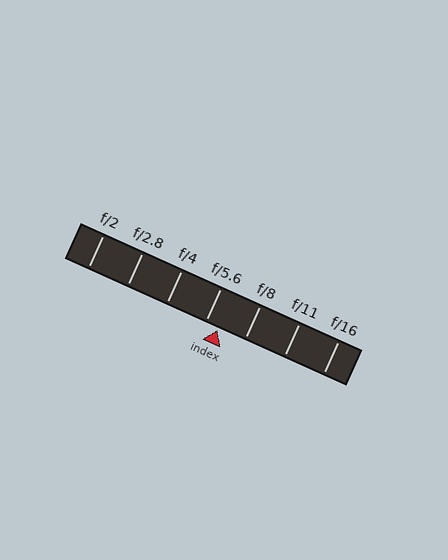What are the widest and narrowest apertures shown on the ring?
The widest aperture shown is f/2 and the narrowest is f/16.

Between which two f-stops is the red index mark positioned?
The index mark is between f/5.6 and f/8.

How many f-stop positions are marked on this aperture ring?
There are 7 f-stop positions marked.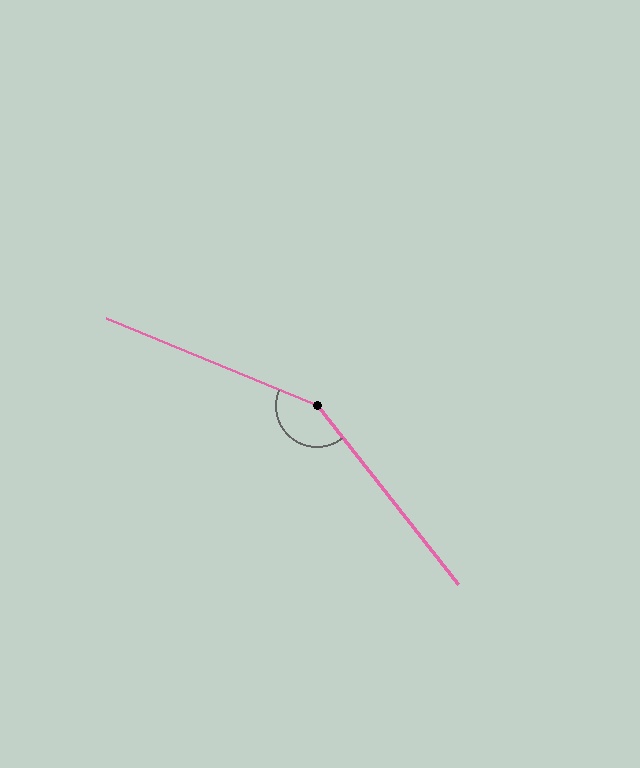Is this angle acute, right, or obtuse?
It is obtuse.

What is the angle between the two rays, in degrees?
Approximately 151 degrees.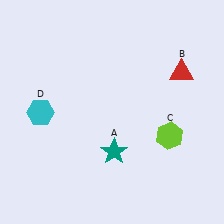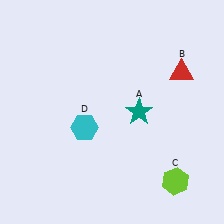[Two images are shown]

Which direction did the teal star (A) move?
The teal star (A) moved up.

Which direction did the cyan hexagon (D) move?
The cyan hexagon (D) moved right.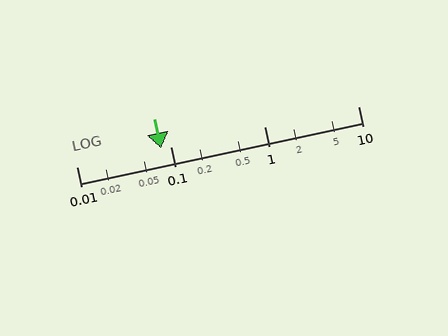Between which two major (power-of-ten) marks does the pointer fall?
The pointer is between 0.01 and 0.1.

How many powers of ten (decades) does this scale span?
The scale spans 3 decades, from 0.01 to 10.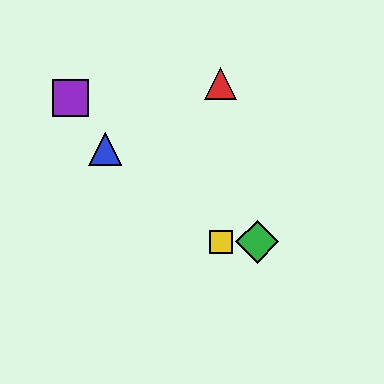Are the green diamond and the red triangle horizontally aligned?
No, the green diamond is at y≈242 and the red triangle is at y≈84.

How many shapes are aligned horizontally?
2 shapes (the green diamond, the yellow square) are aligned horizontally.